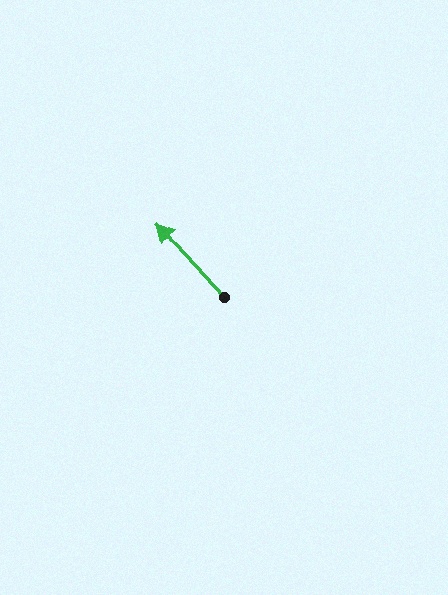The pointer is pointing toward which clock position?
Roughly 11 o'clock.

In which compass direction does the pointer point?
Northwest.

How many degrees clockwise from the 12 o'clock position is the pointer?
Approximately 318 degrees.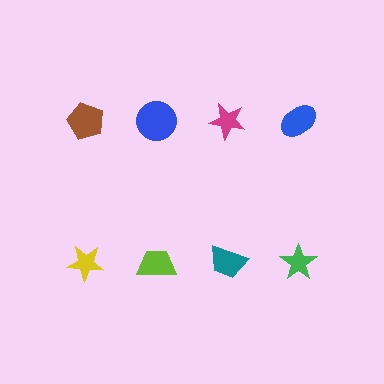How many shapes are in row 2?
4 shapes.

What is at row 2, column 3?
A teal trapezoid.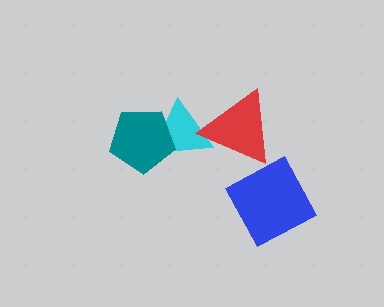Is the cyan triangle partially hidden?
Yes, it is partially covered by another shape.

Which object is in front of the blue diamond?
The red triangle is in front of the blue diamond.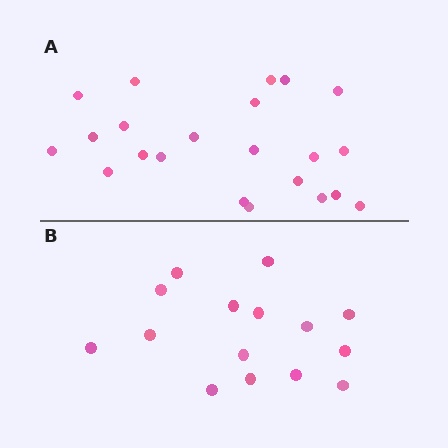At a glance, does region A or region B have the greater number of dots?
Region A (the top region) has more dots.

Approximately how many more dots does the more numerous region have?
Region A has roughly 8 or so more dots than region B.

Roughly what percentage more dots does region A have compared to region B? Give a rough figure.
About 45% more.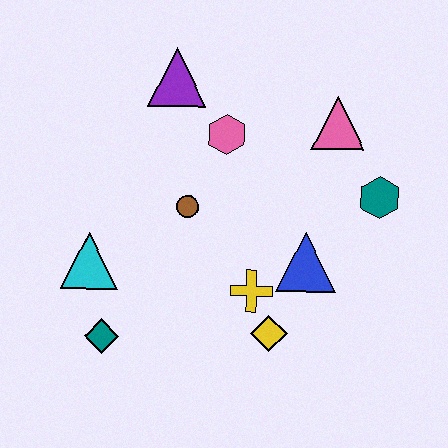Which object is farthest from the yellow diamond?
The purple triangle is farthest from the yellow diamond.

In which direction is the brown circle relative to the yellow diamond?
The brown circle is above the yellow diamond.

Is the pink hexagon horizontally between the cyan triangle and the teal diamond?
No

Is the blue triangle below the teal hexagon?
Yes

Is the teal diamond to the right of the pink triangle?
No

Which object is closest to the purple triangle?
The pink hexagon is closest to the purple triangle.